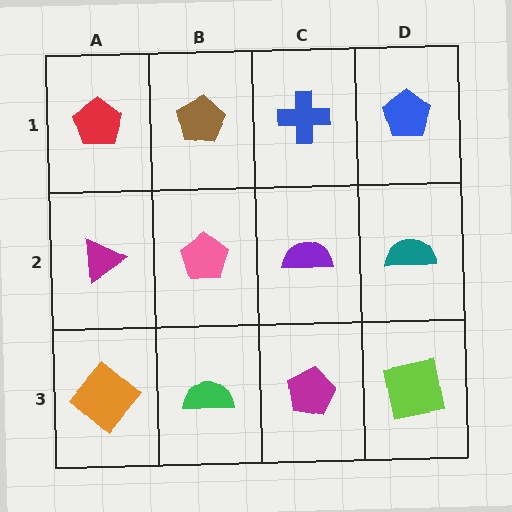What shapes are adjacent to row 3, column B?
A pink pentagon (row 2, column B), an orange diamond (row 3, column A), a magenta pentagon (row 3, column C).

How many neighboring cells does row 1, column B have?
3.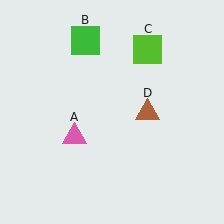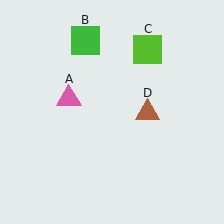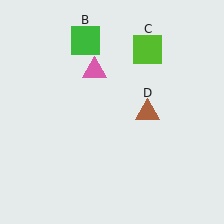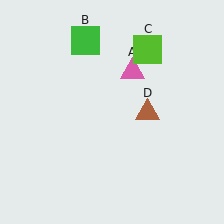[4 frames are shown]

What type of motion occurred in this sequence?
The pink triangle (object A) rotated clockwise around the center of the scene.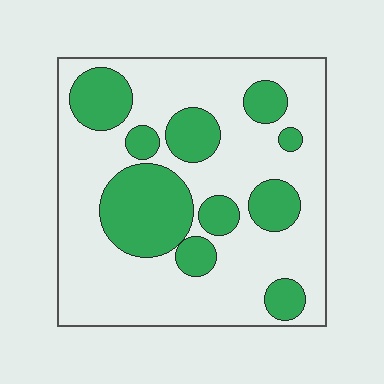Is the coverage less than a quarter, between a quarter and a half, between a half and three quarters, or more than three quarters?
Between a quarter and a half.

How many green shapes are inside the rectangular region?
10.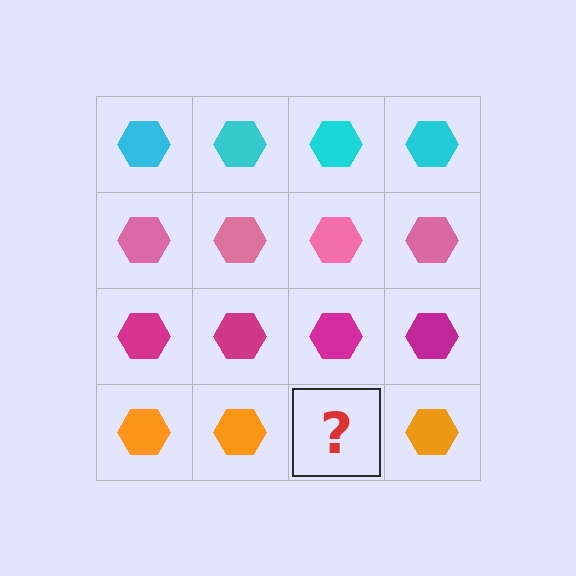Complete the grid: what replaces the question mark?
The question mark should be replaced with an orange hexagon.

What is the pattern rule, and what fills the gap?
The rule is that each row has a consistent color. The gap should be filled with an orange hexagon.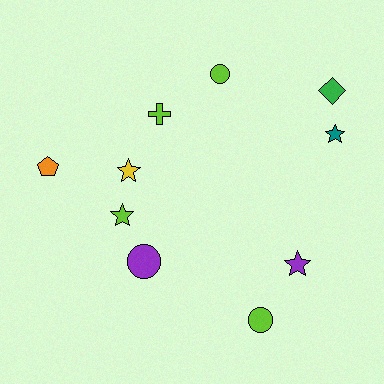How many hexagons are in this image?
There are no hexagons.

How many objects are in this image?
There are 10 objects.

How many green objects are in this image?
There is 1 green object.